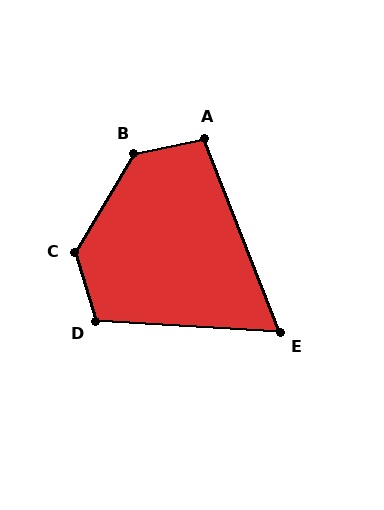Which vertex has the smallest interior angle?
E, at approximately 65 degrees.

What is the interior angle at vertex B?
Approximately 132 degrees (obtuse).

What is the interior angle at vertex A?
Approximately 99 degrees (obtuse).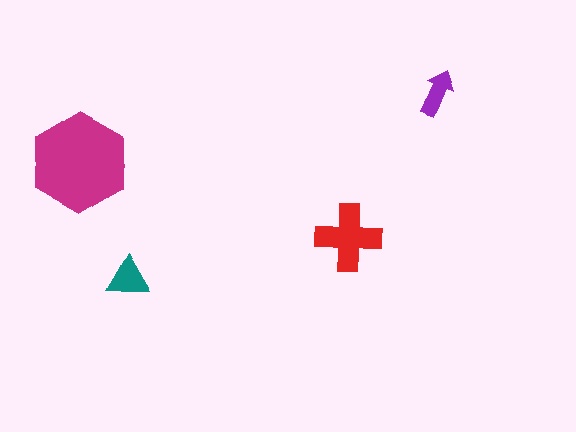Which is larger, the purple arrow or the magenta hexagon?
The magenta hexagon.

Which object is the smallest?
The purple arrow.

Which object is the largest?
The magenta hexagon.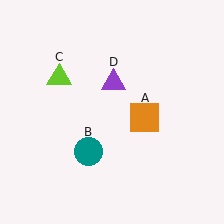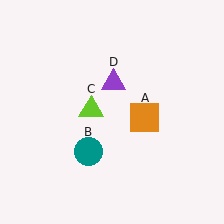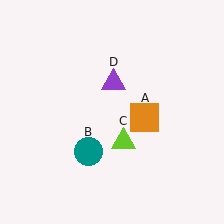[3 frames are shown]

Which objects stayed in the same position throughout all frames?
Orange square (object A) and teal circle (object B) and purple triangle (object D) remained stationary.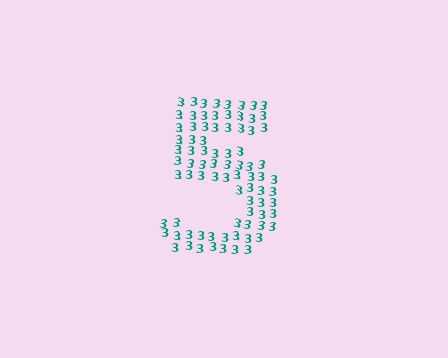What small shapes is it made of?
It is made of small digit 3's.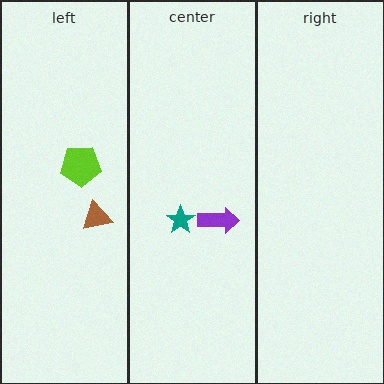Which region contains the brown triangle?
The left region.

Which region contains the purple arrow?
The center region.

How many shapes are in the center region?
2.